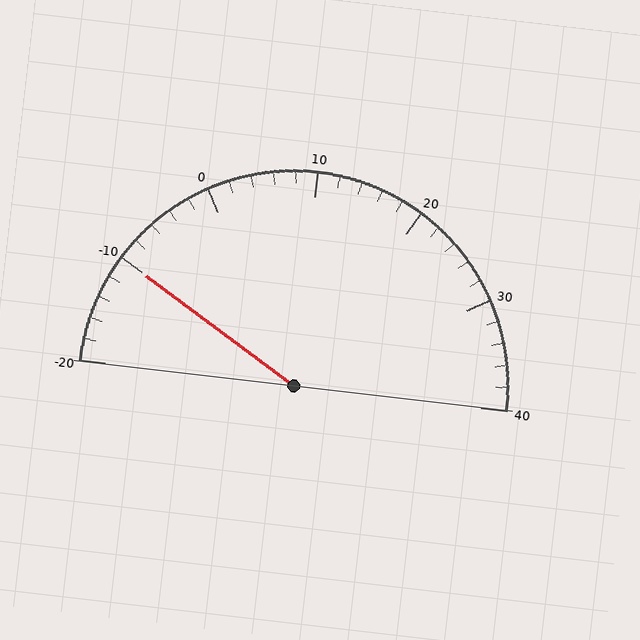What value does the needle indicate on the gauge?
The needle indicates approximately -10.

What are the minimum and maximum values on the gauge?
The gauge ranges from -20 to 40.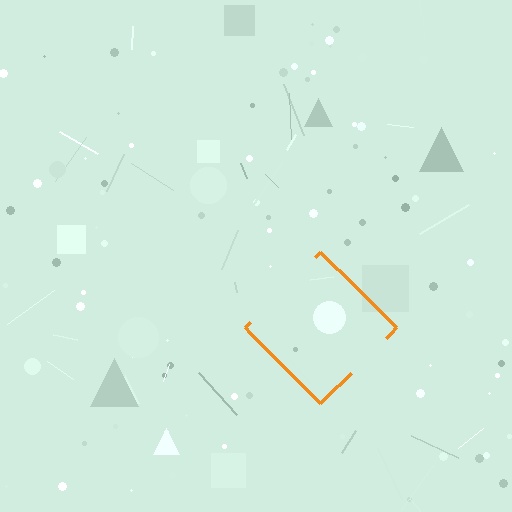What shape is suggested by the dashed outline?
The dashed outline suggests a diamond.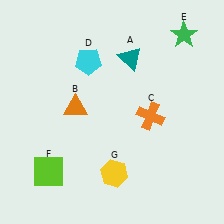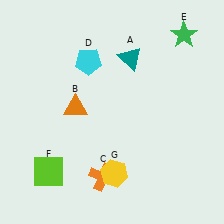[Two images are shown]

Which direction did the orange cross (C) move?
The orange cross (C) moved down.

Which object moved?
The orange cross (C) moved down.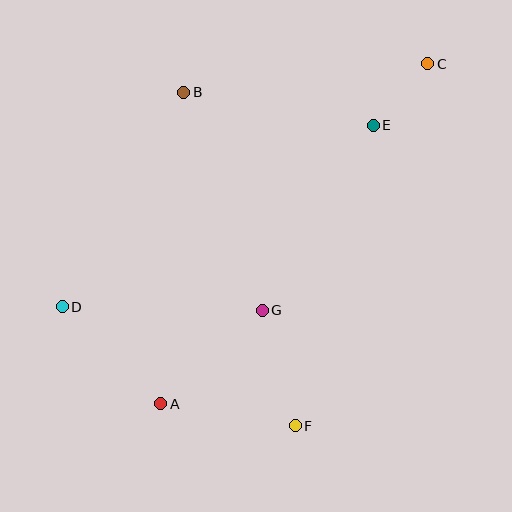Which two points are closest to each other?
Points C and E are closest to each other.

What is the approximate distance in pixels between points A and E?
The distance between A and E is approximately 350 pixels.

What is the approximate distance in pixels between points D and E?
The distance between D and E is approximately 360 pixels.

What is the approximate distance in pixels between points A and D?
The distance between A and D is approximately 139 pixels.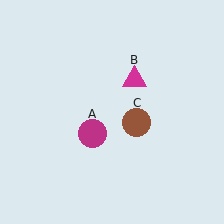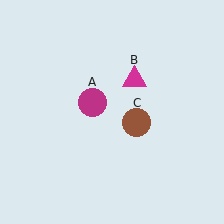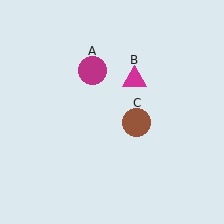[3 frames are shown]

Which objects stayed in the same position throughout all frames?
Magenta triangle (object B) and brown circle (object C) remained stationary.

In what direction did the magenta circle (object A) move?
The magenta circle (object A) moved up.